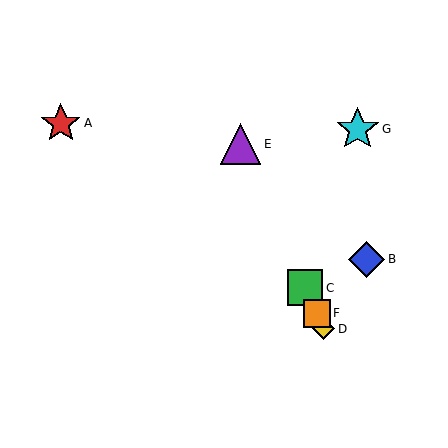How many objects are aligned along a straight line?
4 objects (C, D, E, F) are aligned along a straight line.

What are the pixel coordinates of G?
Object G is at (358, 129).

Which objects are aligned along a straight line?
Objects C, D, E, F are aligned along a straight line.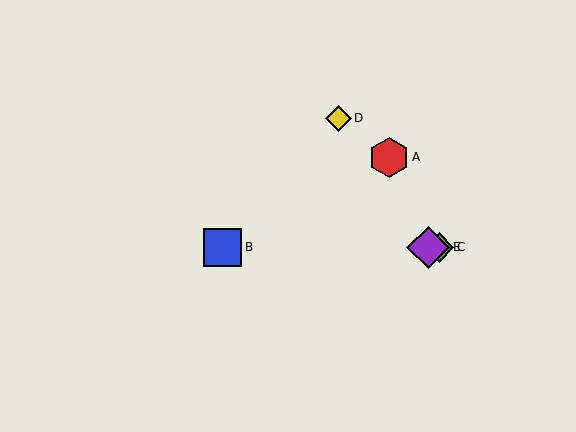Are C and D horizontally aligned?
No, C is at y≈248 and D is at y≈118.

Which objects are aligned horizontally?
Objects B, C, E are aligned horizontally.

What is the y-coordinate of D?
Object D is at y≈118.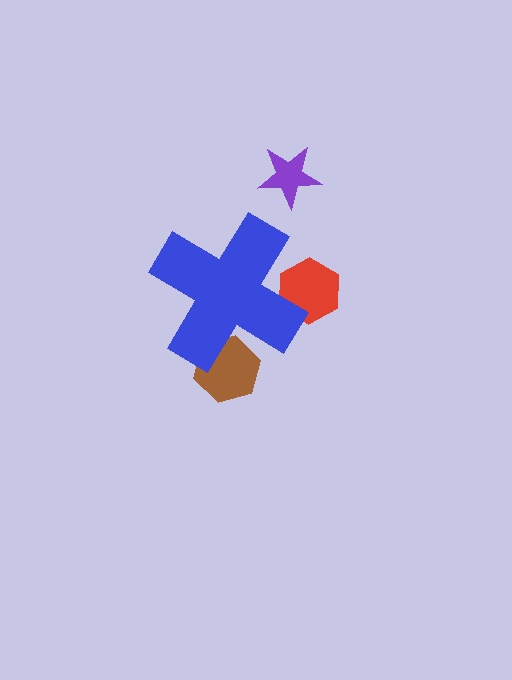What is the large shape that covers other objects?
A blue cross.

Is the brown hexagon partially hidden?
Yes, the brown hexagon is partially hidden behind the blue cross.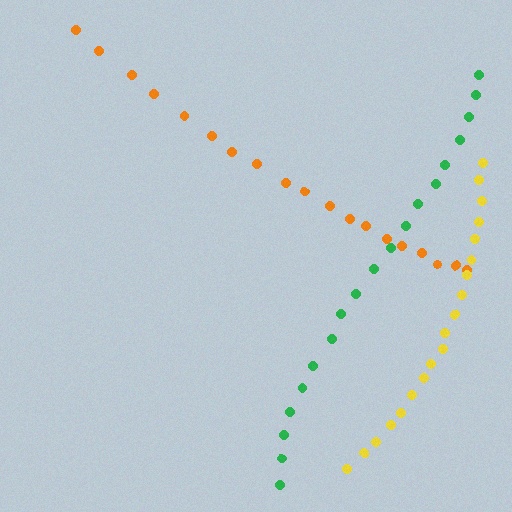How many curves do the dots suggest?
There are 3 distinct paths.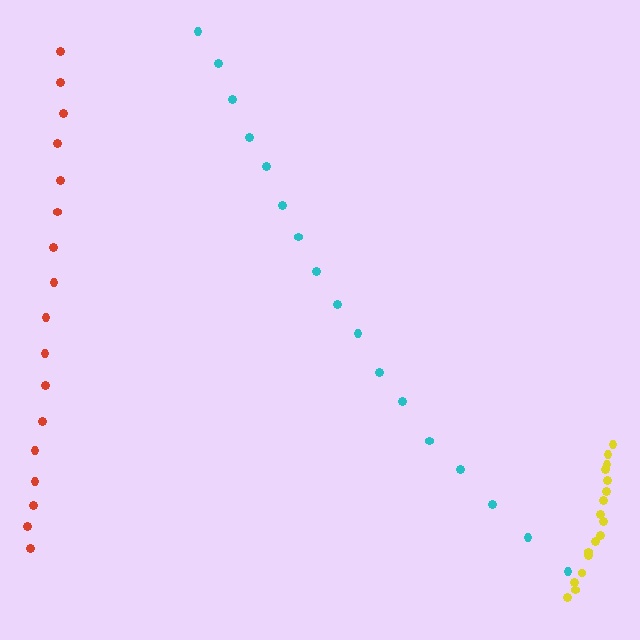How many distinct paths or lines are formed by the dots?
There are 3 distinct paths.